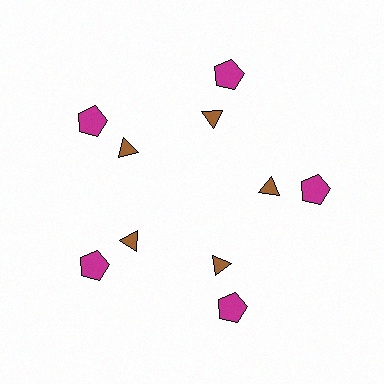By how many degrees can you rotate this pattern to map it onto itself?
The pattern maps onto itself every 72 degrees of rotation.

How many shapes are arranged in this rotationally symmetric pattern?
There are 10 shapes, arranged in 5 groups of 2.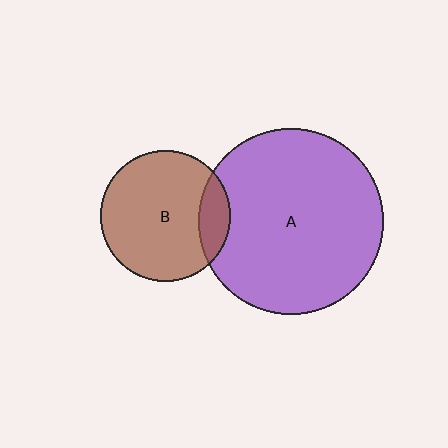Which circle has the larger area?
Circle A (purple).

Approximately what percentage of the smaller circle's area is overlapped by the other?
Approximately 15%.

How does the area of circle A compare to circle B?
Approximately 2.0 times.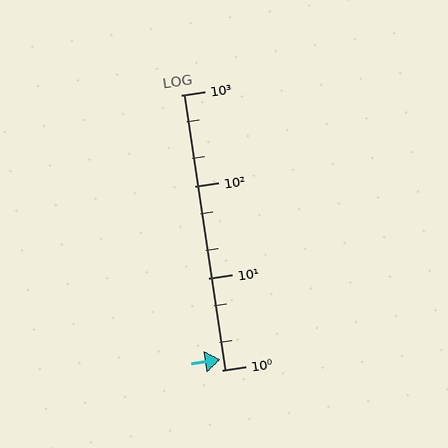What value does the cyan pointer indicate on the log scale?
The pointer indicates approximately 1.3.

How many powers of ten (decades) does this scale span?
The scale spans 3 decades, from 1 to 1000.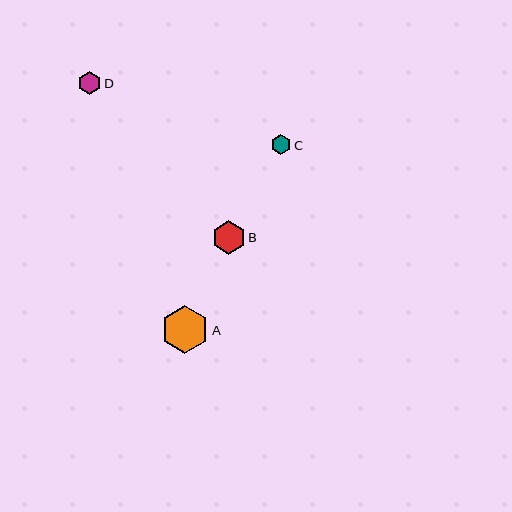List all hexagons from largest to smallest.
From largest to smallest: A, B, D, C.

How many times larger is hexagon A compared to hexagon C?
Hexagon A is approximately 2.4 times the size of hexagon C.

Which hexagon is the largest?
Hexagon A is the largest with a size of approximately 48 pixels.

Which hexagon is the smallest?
Hexagon C is the smallest with a size of approximately 20 pixels.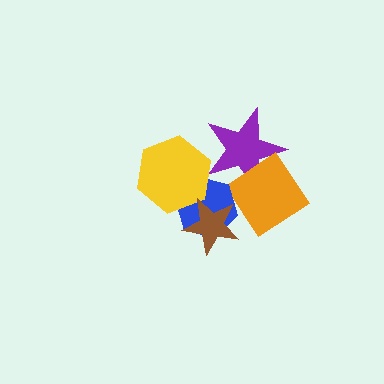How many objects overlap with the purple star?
1 object overlaps with the purple star.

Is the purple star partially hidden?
Yes, it is partially covered by another shape.